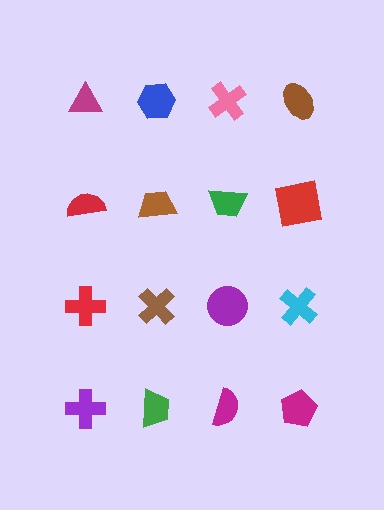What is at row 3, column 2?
A brown cross.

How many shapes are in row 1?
4 shapes.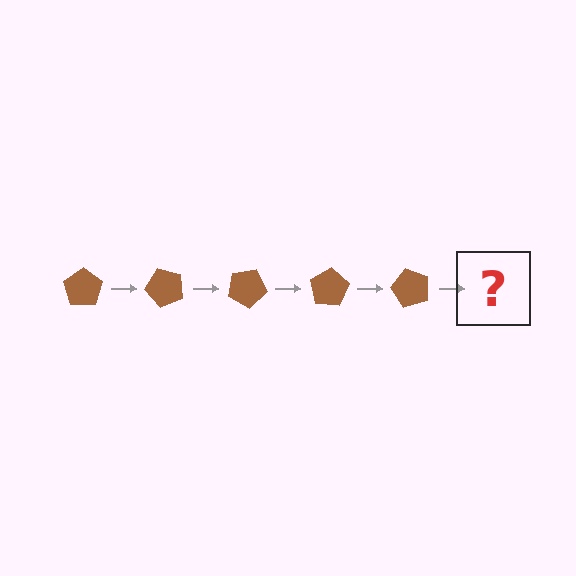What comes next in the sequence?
The next element should be a brown pentagon rotated 250 degrees.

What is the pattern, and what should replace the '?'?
The pattern is that the pentagon rotates 50 degrees each step. The '?' should be a brown pentagon rotated 250 degrees.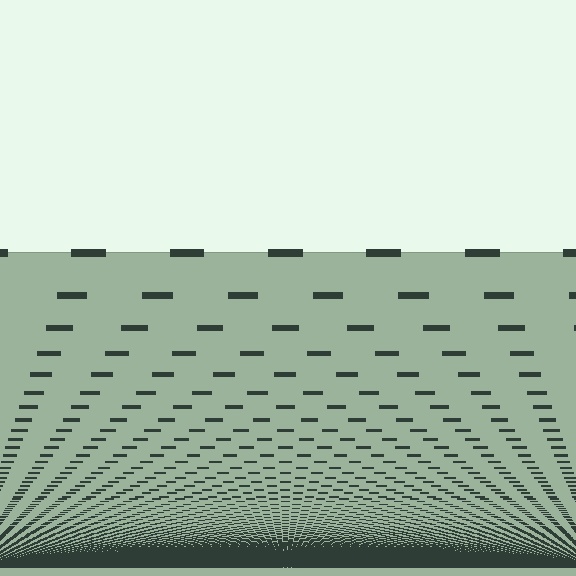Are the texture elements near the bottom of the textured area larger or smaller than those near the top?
Smaller. The gradient is inverted — elements near the bottom are smaller and denser.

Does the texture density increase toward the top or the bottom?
Density increases toward the bottom.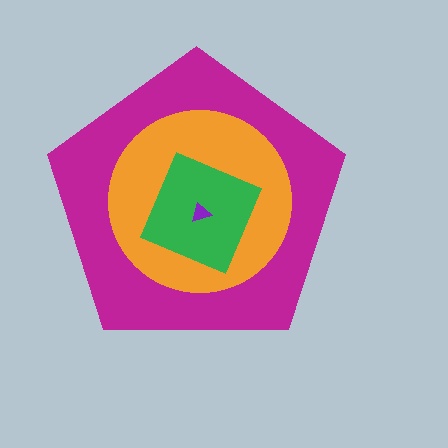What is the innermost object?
The purple triangle.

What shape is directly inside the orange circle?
The green square.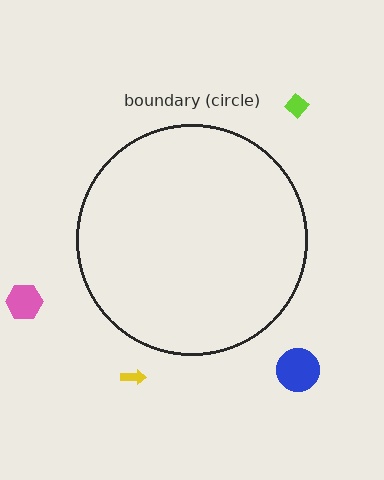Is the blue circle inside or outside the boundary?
Outside.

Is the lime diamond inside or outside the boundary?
Outside.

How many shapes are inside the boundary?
0 inside, 4 outside.